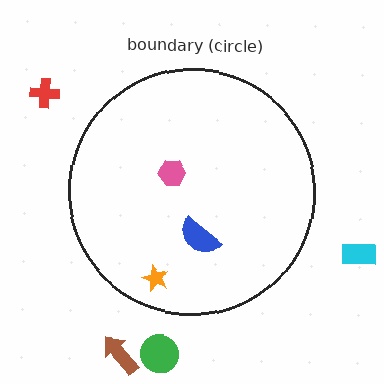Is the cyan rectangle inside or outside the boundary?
Outside.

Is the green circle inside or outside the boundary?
Outside.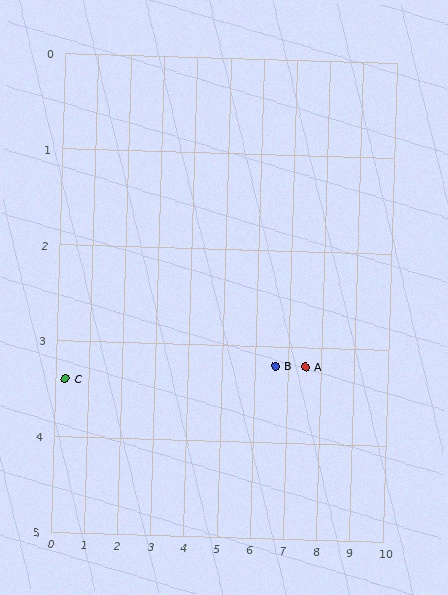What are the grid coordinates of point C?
Point C is at approximately (0.3, 3.4).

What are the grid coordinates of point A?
Point A is at approximately (7.5, 3.2).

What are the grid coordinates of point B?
Point B is at approximately (6.6, 3.2).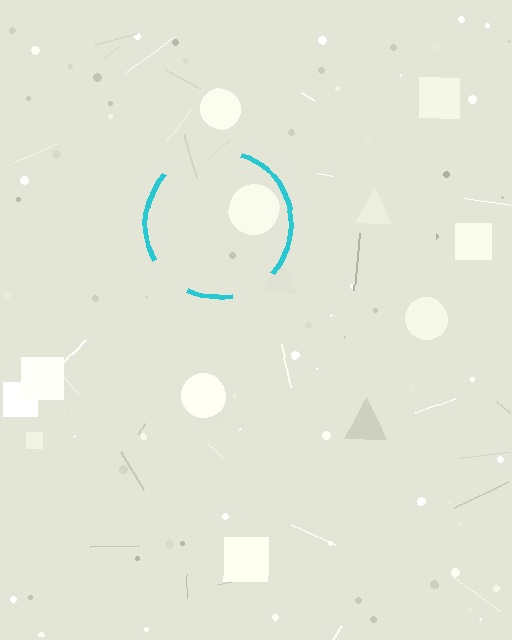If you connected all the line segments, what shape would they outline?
They would outline a circle.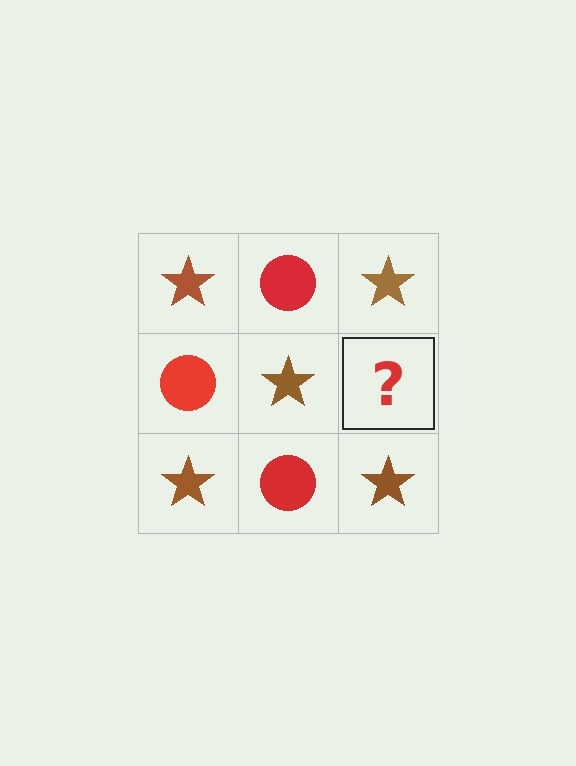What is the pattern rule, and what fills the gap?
The rule is that it alternates brown star and red circle in a checkerboard pattern. The gap should be filled with a red circle.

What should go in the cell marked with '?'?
The missing cell should contain a red circle.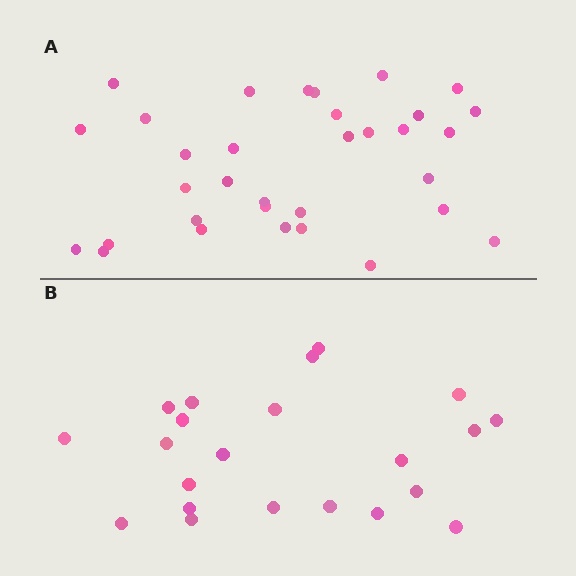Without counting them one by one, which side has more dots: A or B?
Region A (the top region) has more dots.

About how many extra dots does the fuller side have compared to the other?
Region A has roughly 12 or so more dots than region B.